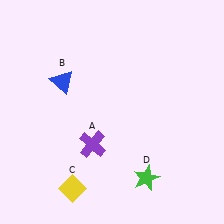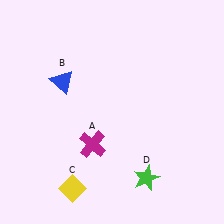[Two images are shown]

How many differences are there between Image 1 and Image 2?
There is 1 difference between the two images.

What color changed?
The cross (A) changed from purple in Image 1 to magenta in Image 2.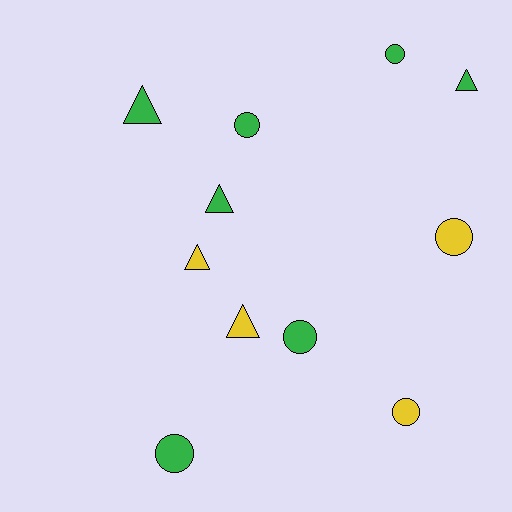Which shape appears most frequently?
Circle, with 6 objects.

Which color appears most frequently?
Green, with 7 objects.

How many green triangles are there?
There are 3 green triangles.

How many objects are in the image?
There are 11 objects.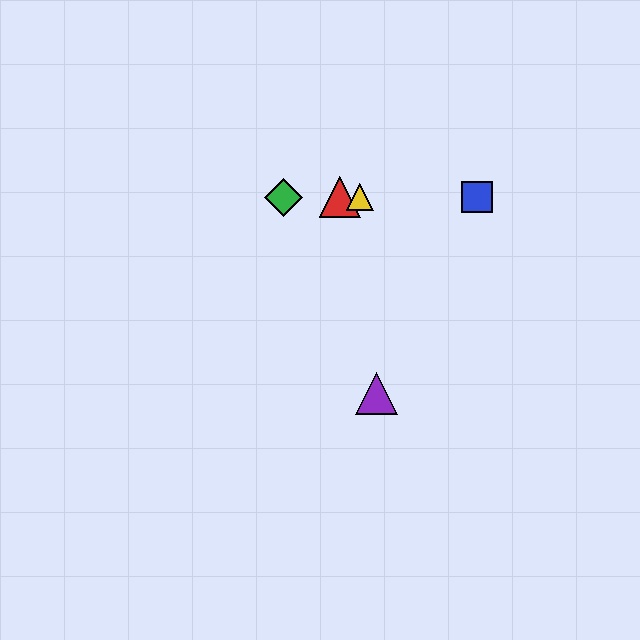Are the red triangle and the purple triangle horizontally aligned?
No, the red triangle is at y≈197 and the purple triangle is at y≈393.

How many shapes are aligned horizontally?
4 shapes (the red triangle, the blue square, the green diamond, the yellow triangle) are aligned horizontally.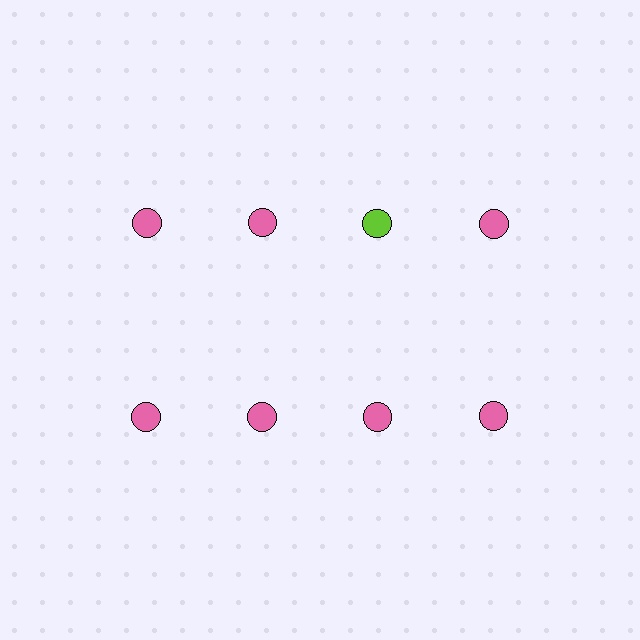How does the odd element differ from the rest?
It has a different color: lime instead of pink.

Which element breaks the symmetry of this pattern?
The lime circle in the top row, center column breaks the symmetry. All other shapes are pink circles.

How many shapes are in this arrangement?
There are 8 shapes arranged in a grid pattern.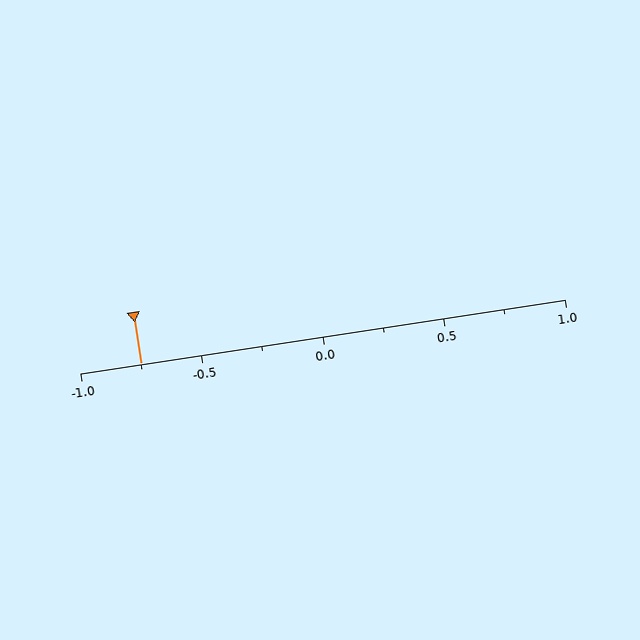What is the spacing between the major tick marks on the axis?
The major ticks are spaced 0.5 apart.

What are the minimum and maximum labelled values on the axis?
The axis runs from -1.0 to 1.0.